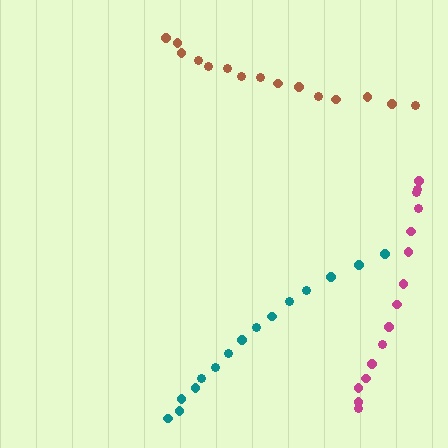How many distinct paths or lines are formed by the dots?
There are 3 distinct paths.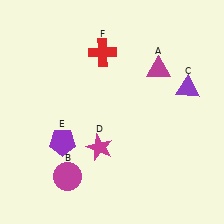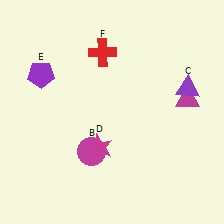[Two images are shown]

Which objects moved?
The objects that moved are: the magenta triangle (A), the magenta circle (B), the purple pentagon (E).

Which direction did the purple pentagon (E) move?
The purple pentagon (E) moved up.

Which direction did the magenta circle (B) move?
The magenta circle (B) moved up.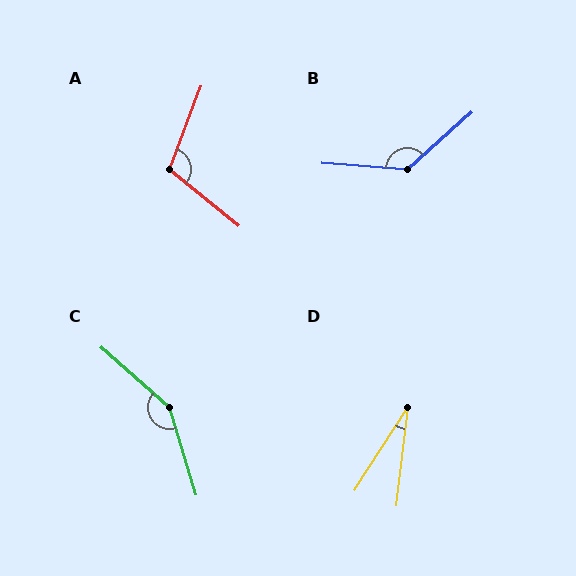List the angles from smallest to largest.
D (26°), A (108°), B (134°), C (149°).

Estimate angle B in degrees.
Approximately 134 degrees.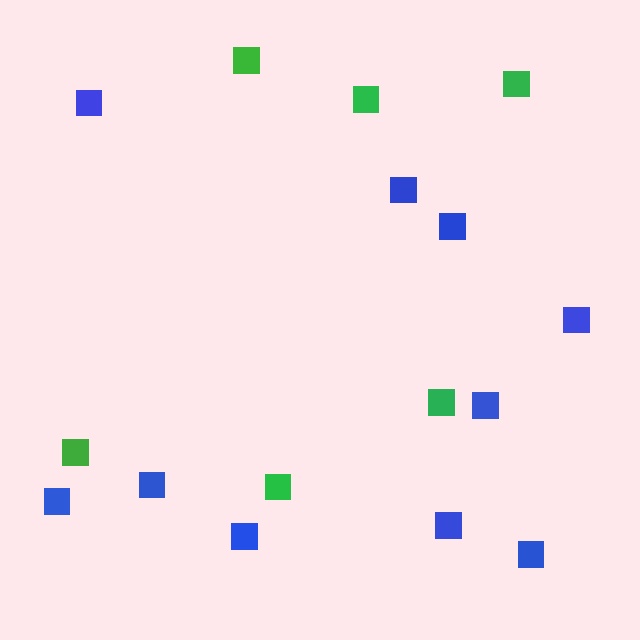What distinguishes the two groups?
There are 2 groups: one group of blue squares (10) and one group of green squares (6).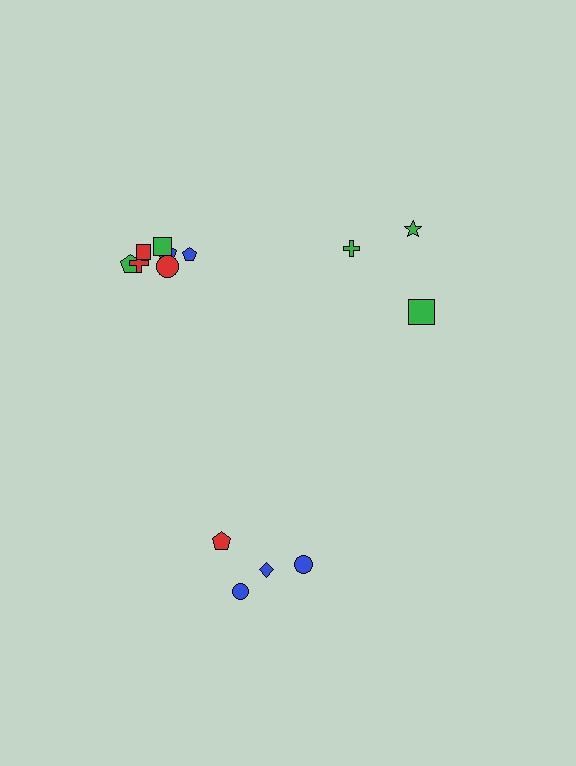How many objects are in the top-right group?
There are 3 objects.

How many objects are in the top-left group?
There are 7 objects.